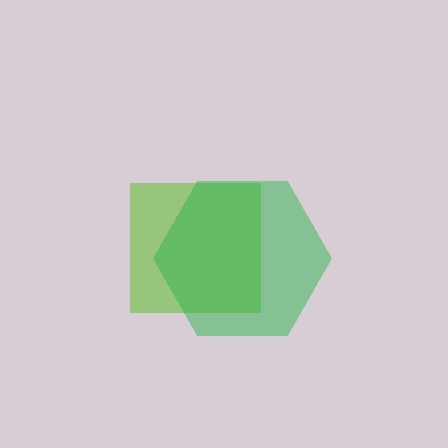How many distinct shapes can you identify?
There are 2 distinct shapes: a lime square, a green hexagon.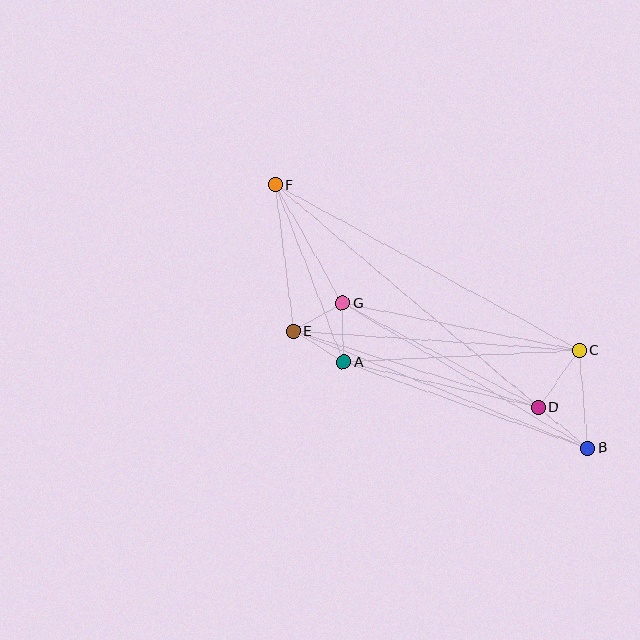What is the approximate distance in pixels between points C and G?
The distance between C and G is approximately 241 pixels.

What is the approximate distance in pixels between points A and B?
The distance between A and B is approximately 259 pixels.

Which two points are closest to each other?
Points E and G are closest to each other.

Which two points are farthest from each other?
Points B and F are farthest from each other.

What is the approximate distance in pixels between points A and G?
The distance between A and G is approximately 59 pixels.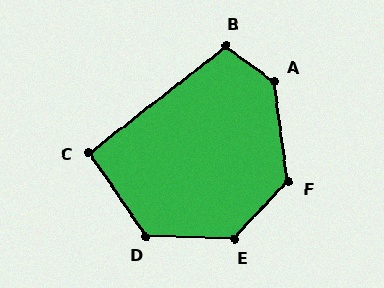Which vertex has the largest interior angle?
A, at approximately 134 degrees.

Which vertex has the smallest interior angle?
C, at approximately 94 degrees.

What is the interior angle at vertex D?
Approximately 125 degrees (obtuse).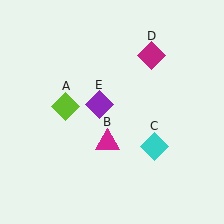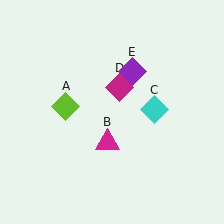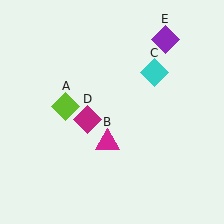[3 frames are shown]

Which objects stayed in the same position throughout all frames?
Lime diamond (object A) and magenta triangle (object B) remained stationary.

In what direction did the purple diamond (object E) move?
The purple diamond (object E) moved up and to the right.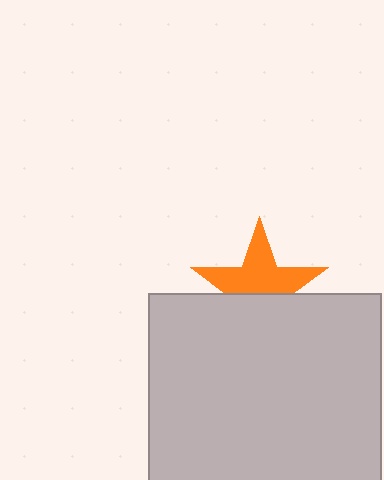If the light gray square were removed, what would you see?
You would see the complete orange star.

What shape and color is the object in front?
The object in front is a light gray square.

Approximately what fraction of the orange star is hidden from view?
Roughly 42% of the orange star is hidden behind the light gray square.